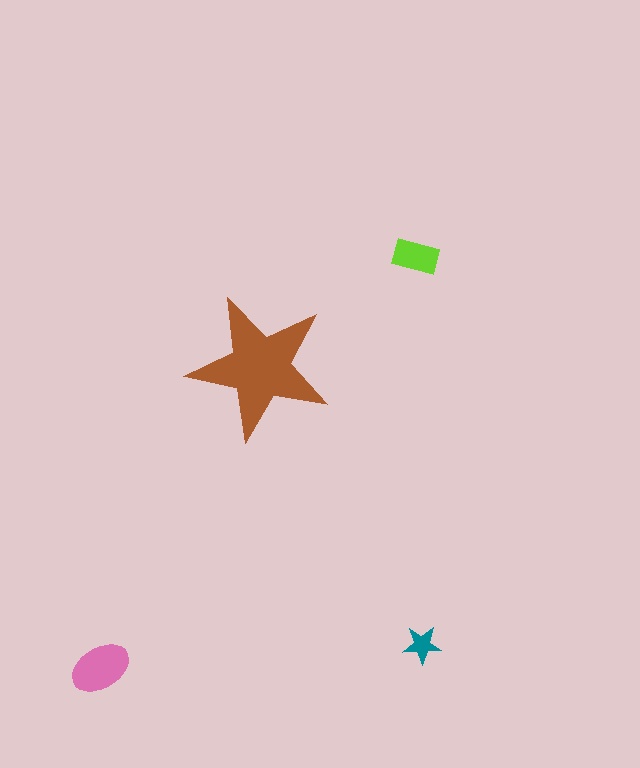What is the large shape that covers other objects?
A brown star.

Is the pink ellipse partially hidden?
No, the pink ellipse is fully visible.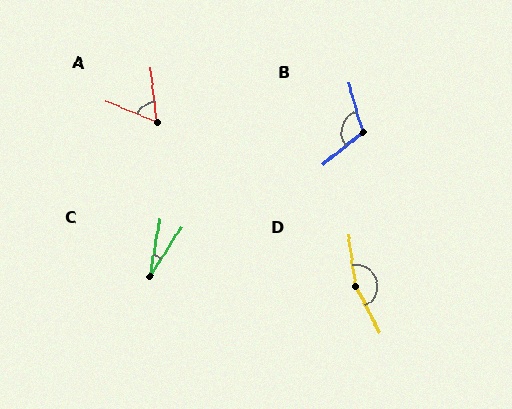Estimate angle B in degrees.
Approximately 112 degrees.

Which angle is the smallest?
C, at approximately 22 degrees.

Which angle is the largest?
D, at approximately 161 degrees.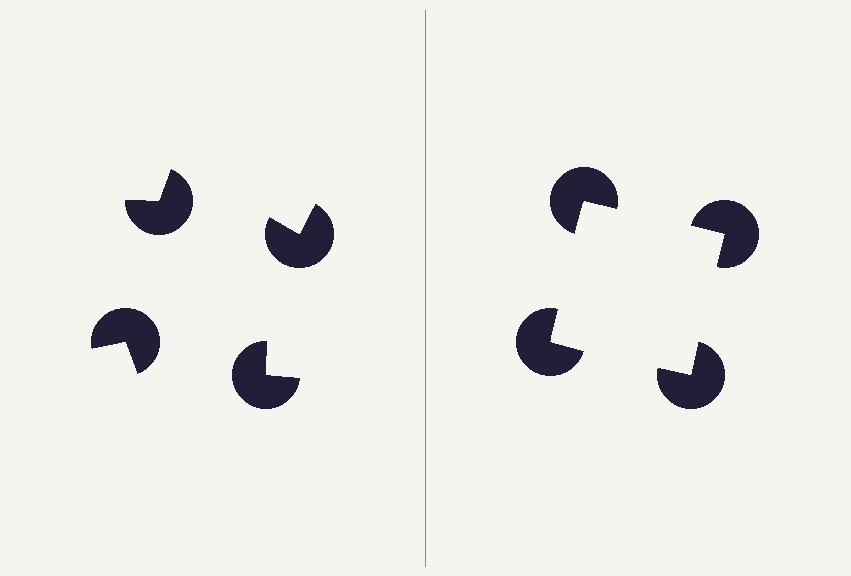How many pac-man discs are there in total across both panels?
8 — 4 on each side.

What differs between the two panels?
The pac-man discs are positioned identically on both sides; only the wedge orientations differ. On the right they align to a square; on the left they are misaligned.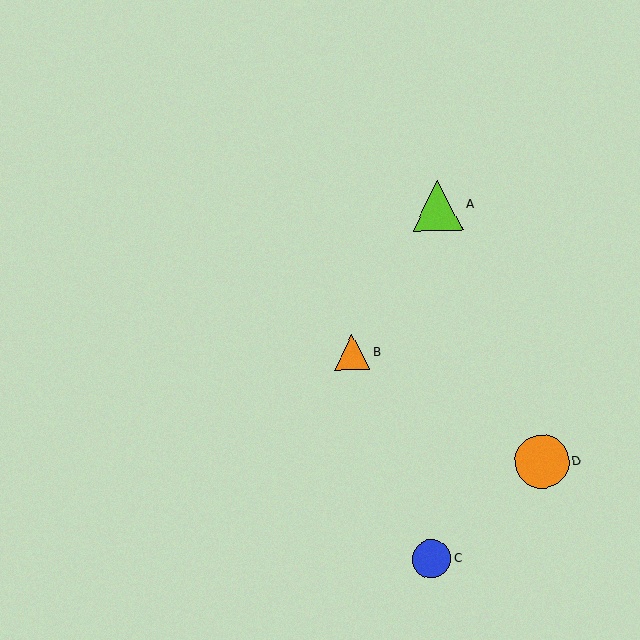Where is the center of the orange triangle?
The center of the orange triangle is at (352, 353).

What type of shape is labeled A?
Shape A is a lime triangle.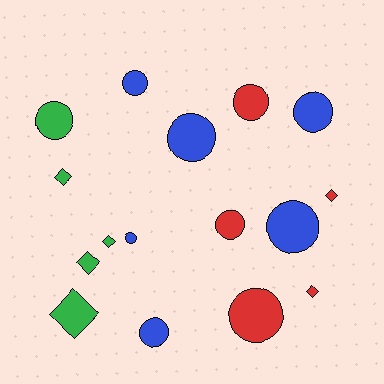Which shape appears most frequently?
Circle, with 10 objects.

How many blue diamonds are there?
There are no blue diamonds.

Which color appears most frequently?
Blue, with 6 objects.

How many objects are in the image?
There are 16 objects.